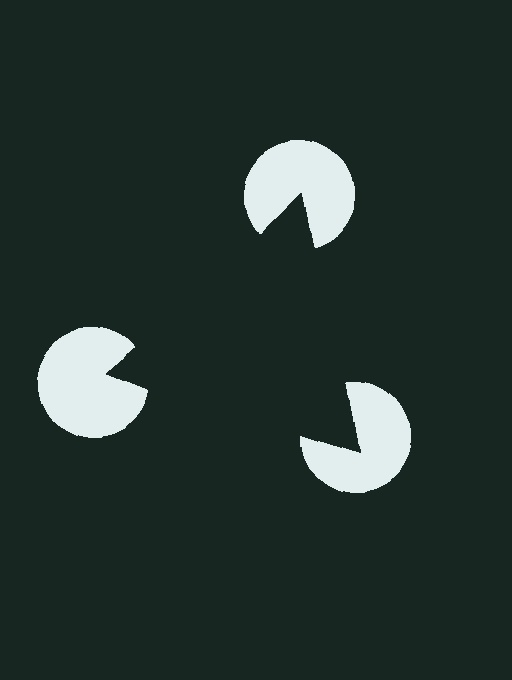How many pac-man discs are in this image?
There are 3 — one at each vertex of the illusory triangle.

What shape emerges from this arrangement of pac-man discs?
An illusory triangle — its edges are inferred from the aligned wedge cuts in the pac-man discs, not physically drawn.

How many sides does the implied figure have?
3 sides.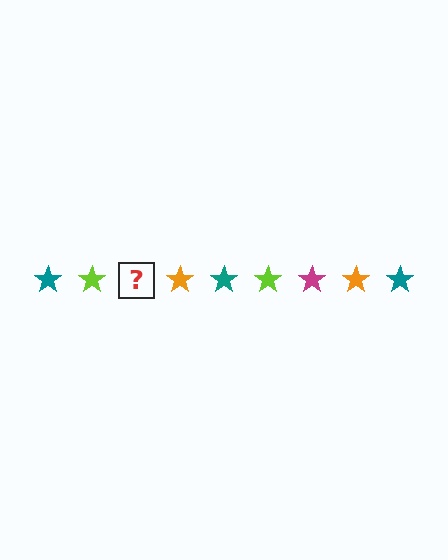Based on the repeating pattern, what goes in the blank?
The blank should be a magenta star.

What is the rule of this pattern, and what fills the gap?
The rule is that the pattern cycles through teal, lime, magenta, orange stars. The gap should be filled with a magenta star.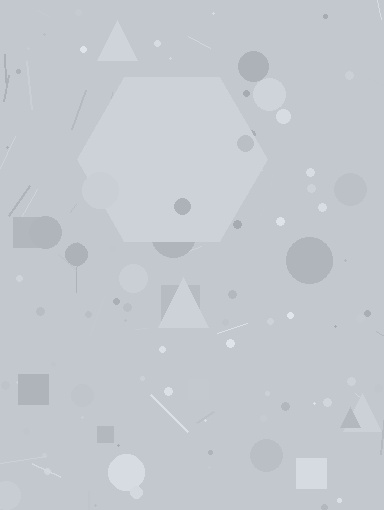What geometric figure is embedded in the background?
A hexagon is embedded in the background.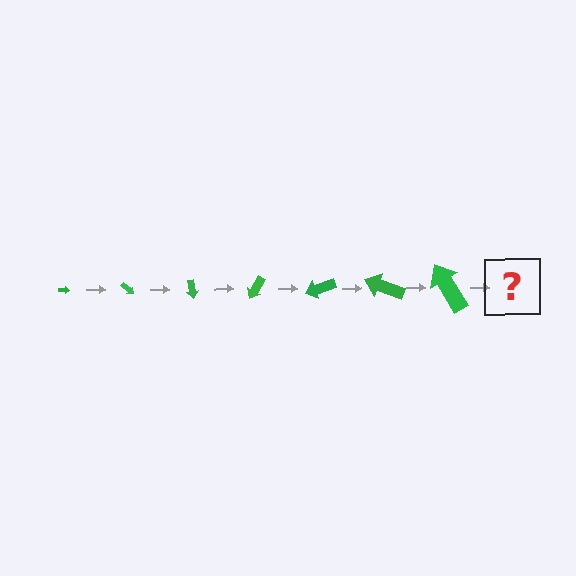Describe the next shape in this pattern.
It should be an arrow, larger than the previous one and rotated 280 degrees from the start.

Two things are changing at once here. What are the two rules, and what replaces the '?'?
The two rules are that the arrow grows larger each step and it rotates 40 degrees each step. The '?' should be an arrow, larger than the previous one and rotated 280 degrees from the start.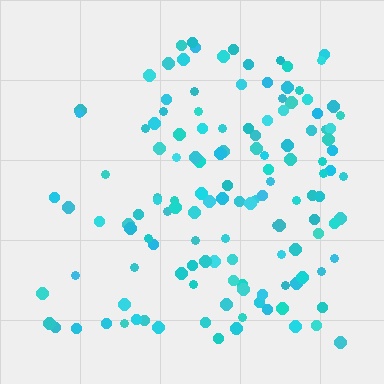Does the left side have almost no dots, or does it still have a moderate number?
Still a moderate number, just noticeably fewer than the right.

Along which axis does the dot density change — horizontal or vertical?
Horizontal.